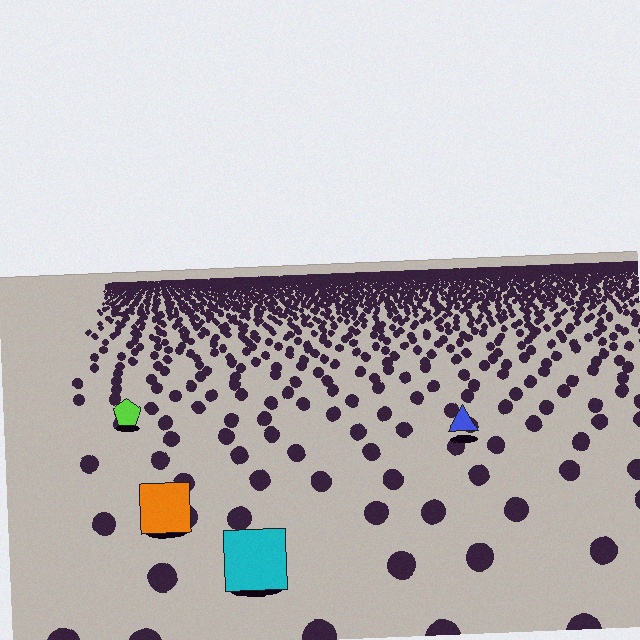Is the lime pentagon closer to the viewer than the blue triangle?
No. The blue triangle is closer — you can tell from the texture gradient: the ground texture is coarser near it.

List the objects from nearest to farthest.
From nearest to farthest: the cyan square, the orange square, the blue triangle, the lime pentagon.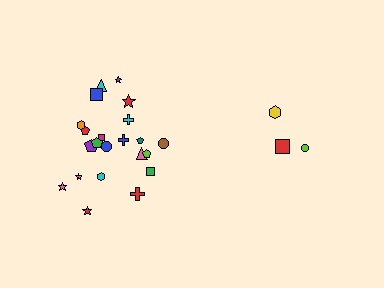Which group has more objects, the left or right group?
The left group.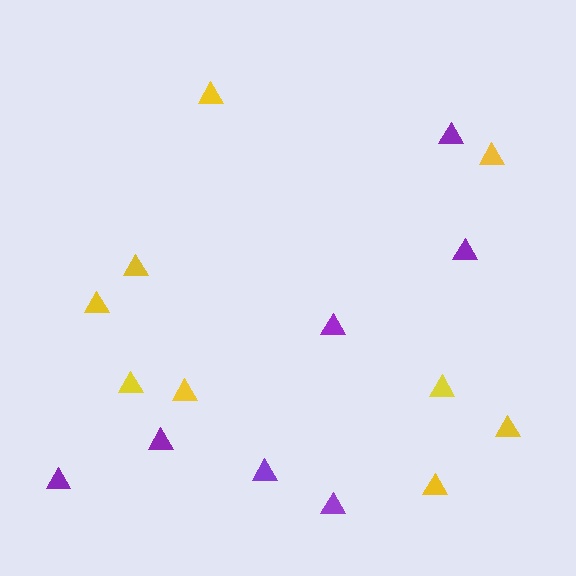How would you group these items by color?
There are 2 groups: one group of yellow triangles (9) and one group of purple triangles (7).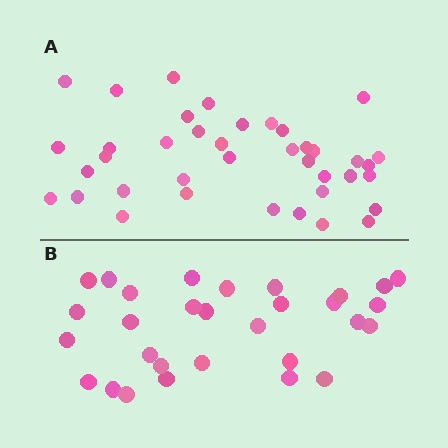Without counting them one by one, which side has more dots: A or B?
Region A (the top region) has more dots.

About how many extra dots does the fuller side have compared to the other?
Region A has roughly 8 or so more dots than region B.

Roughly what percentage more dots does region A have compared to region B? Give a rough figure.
About 30% more.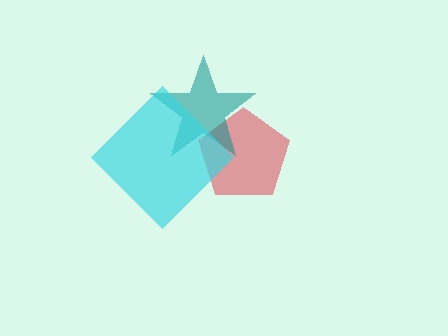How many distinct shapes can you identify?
There are 3 distinct shapes: a red pentagon, a teal star, a cyan diamond.